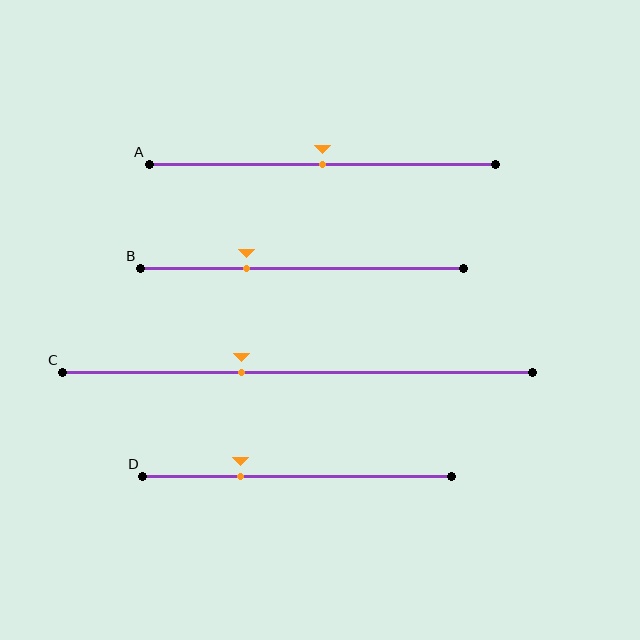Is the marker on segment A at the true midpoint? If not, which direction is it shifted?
Yes, the marker on segment A is at the true midpoint.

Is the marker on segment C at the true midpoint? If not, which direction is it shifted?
No, the marker on segment C is shifted to the left by about 12% of the segment length.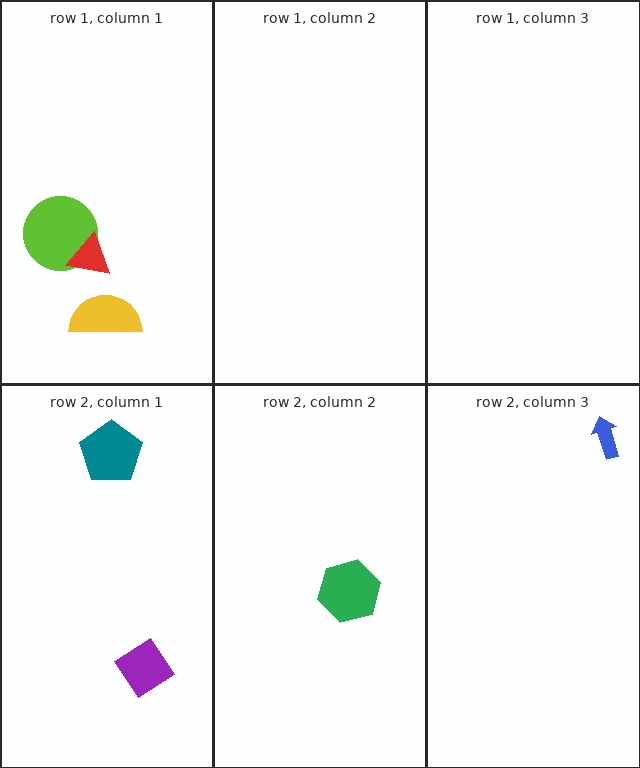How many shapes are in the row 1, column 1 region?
3.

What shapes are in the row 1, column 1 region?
The yellow semicircle, the lime circle, the red triangle.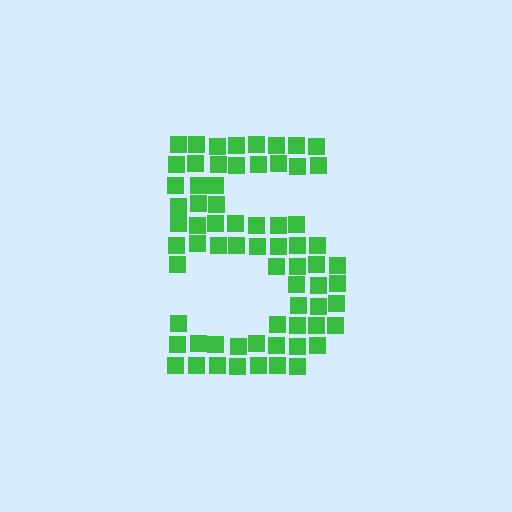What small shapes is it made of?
It is made of small squares.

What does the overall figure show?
The overall figure shows the digit 5.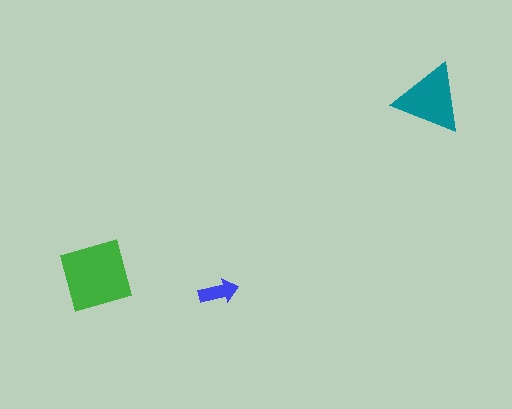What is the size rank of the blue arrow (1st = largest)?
3rd.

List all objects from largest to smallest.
The green square, the teal triangle, the blue arrow.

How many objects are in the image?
There are 3 objects in the image.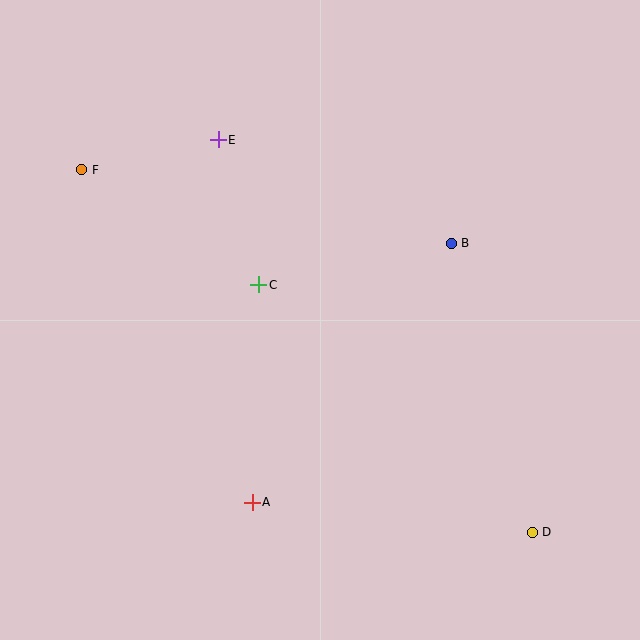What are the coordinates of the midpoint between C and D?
The midpoint between C and D is at (396, 409).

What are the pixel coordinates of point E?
Point E is at (218, 140).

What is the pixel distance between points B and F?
The distance between B and F is 377 pixels.